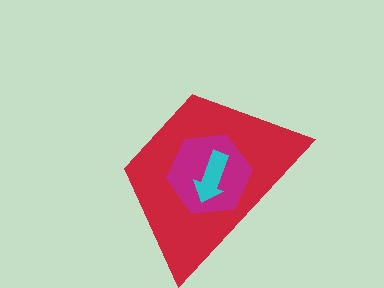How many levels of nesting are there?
3.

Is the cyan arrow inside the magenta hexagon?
Yes.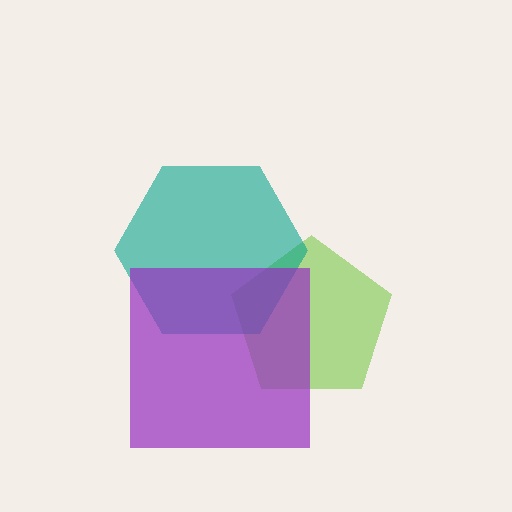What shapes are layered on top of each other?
The layered shapes are: a lime pentagon, a teal hexagon, a purple square.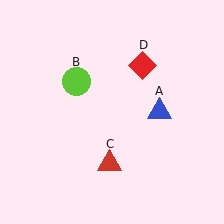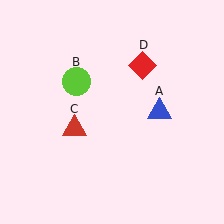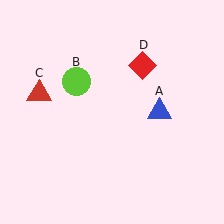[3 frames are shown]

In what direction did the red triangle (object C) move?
The red triangle (object C) moved up and to the left.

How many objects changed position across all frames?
1 object changed position: red triangle (object C).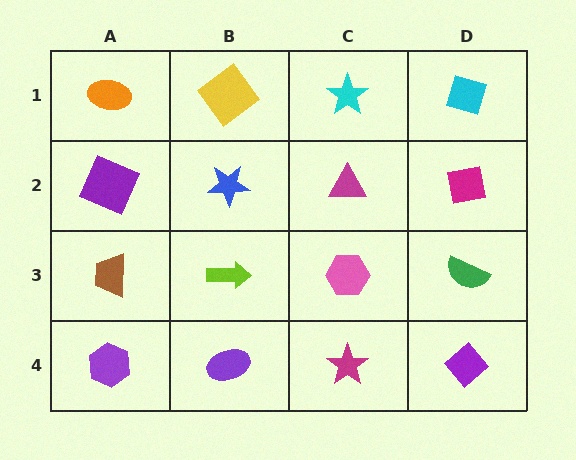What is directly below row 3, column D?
A purple diamond.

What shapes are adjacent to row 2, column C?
A cyan star (row 1, column C), a pink hexagon (row 3, column C), a blue star (row 2, column B), a magenta square (row 2, column D).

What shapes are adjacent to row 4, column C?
A pink hexagon (row 3, column C), a purple ellipse (row 4, column B), a purple diamond (row 4, column D).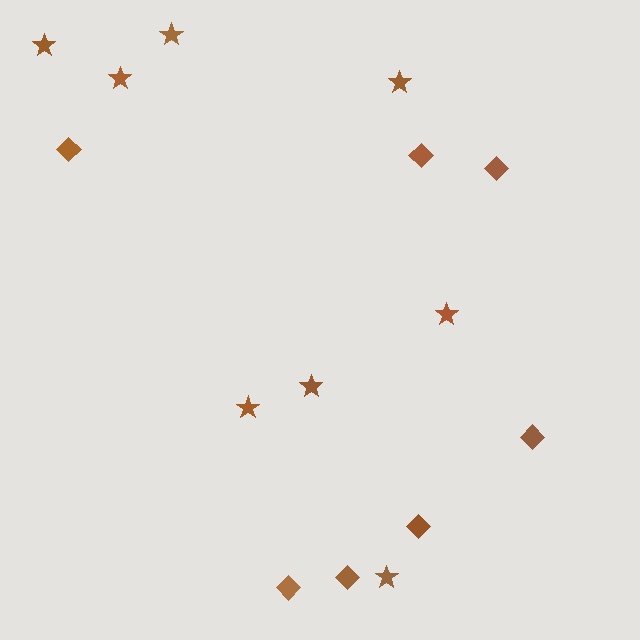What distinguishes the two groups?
There are 2 groups: one group of diamonds (7) and one group of stars (8).